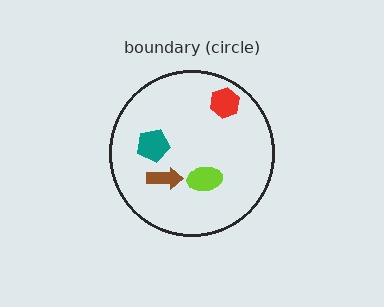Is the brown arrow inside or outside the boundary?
Inside.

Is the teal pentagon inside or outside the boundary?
Inside.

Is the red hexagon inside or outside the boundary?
Inside.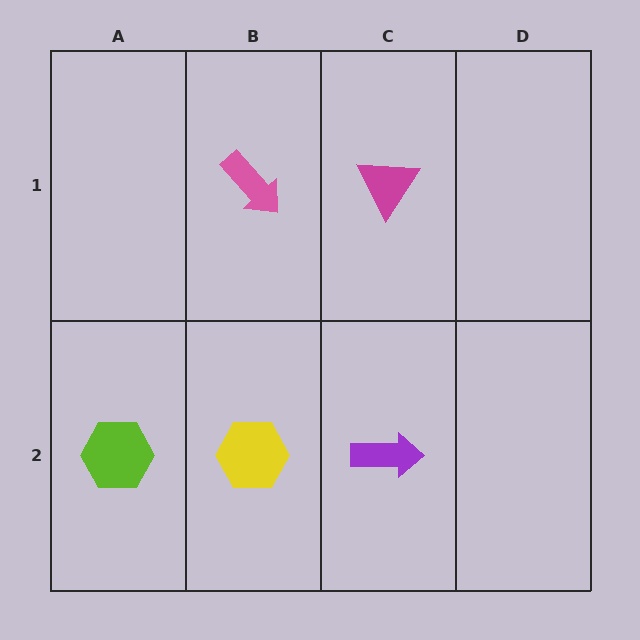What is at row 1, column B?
A pink arrow.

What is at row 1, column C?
A magenta triangle.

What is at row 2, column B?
A yellow hexagon.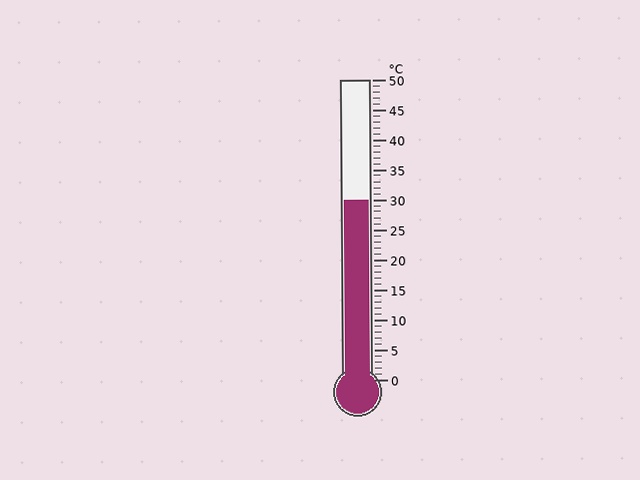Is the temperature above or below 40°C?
The temperature is below 40°C.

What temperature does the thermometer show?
The thermometer shows approximately 30°C.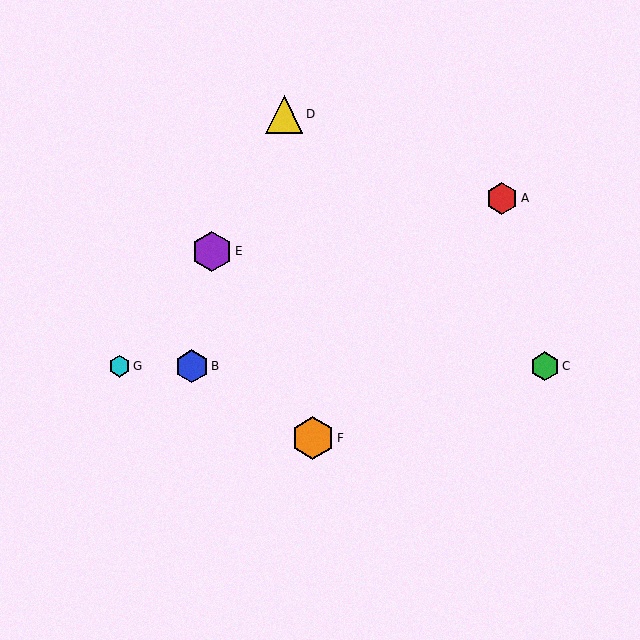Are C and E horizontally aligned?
No, C is at y≈366 and E is at y≈251.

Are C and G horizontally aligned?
Yes, both are at y≈366.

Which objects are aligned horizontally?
Objects B, C, G are aligned horizontally.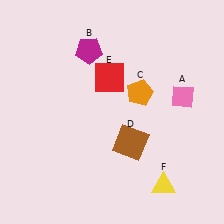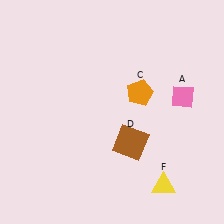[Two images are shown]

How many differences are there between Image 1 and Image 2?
There are 2 differences between the two images.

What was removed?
The magenta pentagon (B), the red square (E) were removed in Image 2.